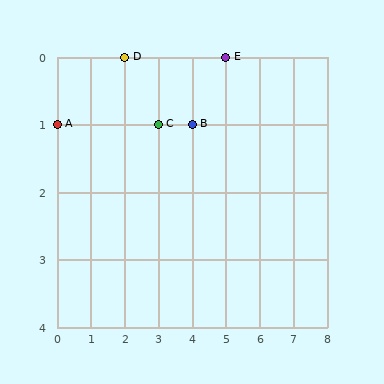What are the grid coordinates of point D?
Point D is at grid coordinates (2, 0).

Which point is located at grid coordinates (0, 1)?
Point A is at (0, 1).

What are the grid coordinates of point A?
Point A is at grid coordinates (0, 1).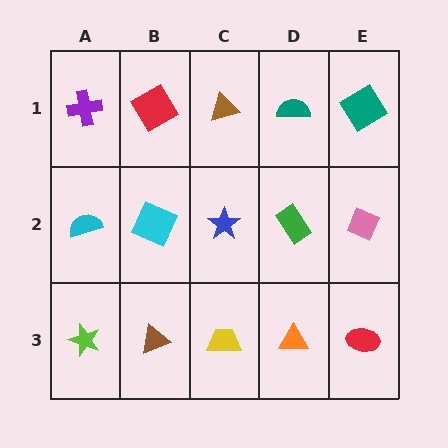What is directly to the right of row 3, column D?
A red ellipse.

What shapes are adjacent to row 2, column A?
A purple cross (row 1, column A), a lime star (row 3, column A), a cyan square (row 2, column B).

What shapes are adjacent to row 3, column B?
A cyan square (row 2, column B), a lime star (row 3, column A), a yellow trapezoid (row 3, column C).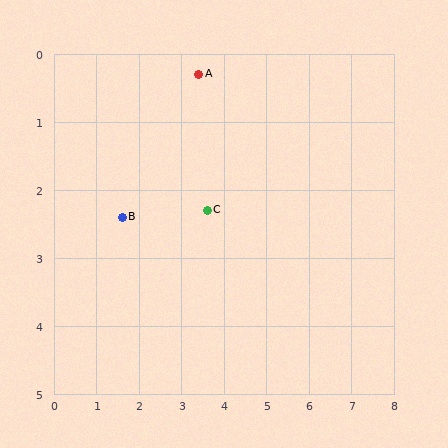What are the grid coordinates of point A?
Point A is at approximately (3.4, 0.3).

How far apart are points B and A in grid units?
Points B and A are about 2.8 grid units apart.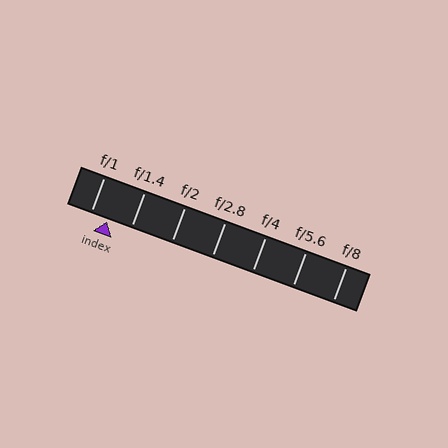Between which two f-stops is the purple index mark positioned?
The index mark is between f/1 and f/1.4.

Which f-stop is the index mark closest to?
The index mark is closest to f/1.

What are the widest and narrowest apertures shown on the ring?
The widest aperture shown is f/1 and the narrowest is f/8.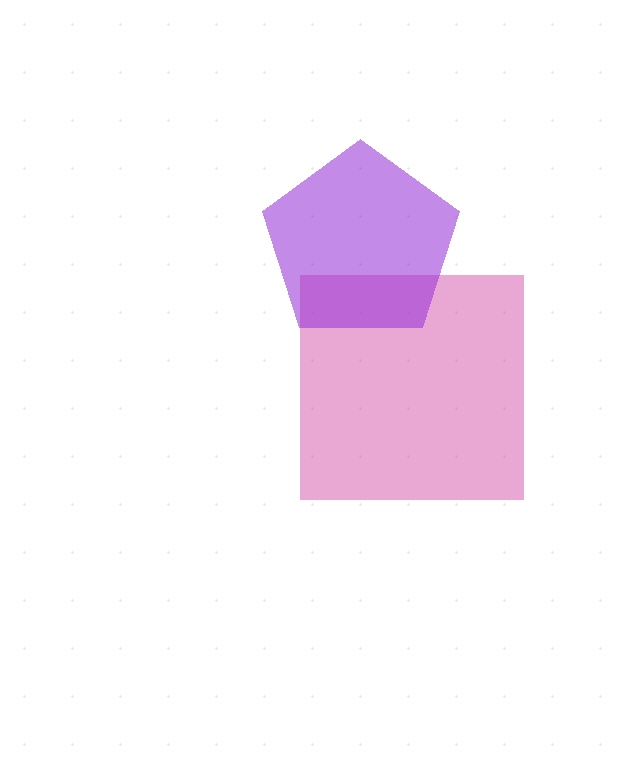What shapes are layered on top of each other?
The layered shapes are: a magenta square, a purple pentagon.